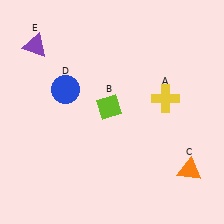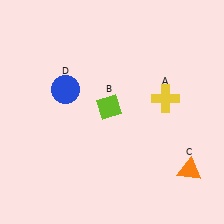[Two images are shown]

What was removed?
The purple triangle (E) was removed in Image 2.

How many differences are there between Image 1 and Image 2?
There is 1 difference between the two images.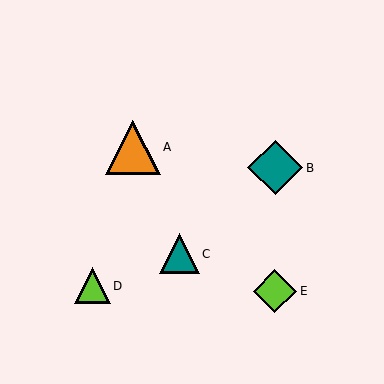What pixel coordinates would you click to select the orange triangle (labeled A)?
Click at (133, 147) to select the orange triangle A.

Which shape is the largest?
The teal diamond (labeled B) is the largest.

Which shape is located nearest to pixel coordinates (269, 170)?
The teal diamond (labeled B) at (275, 168) is nearest to that location.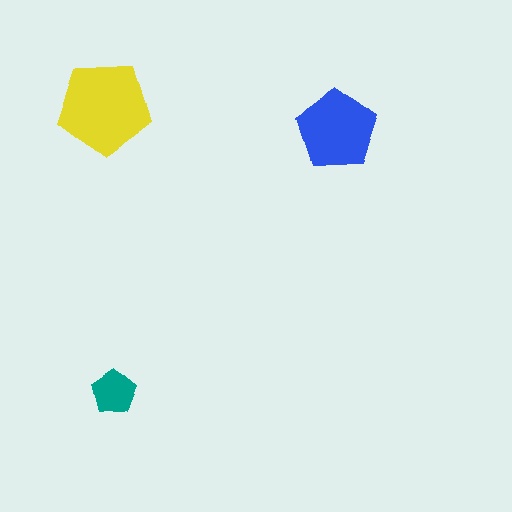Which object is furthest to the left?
The teal pentagon is leftmost.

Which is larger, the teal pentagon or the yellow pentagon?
The yellow one.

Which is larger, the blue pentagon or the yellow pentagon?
The yellow one.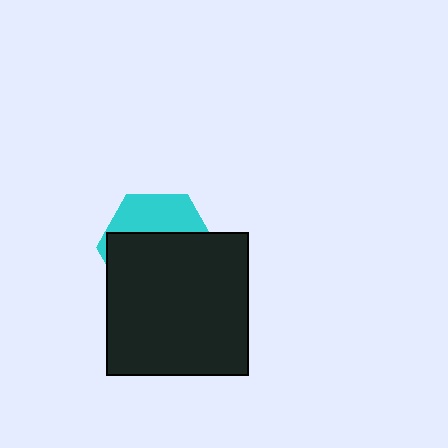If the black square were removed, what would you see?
You would see the complete cyan hexagon.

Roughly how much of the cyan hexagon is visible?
A small part of it is visible (roughly 34%).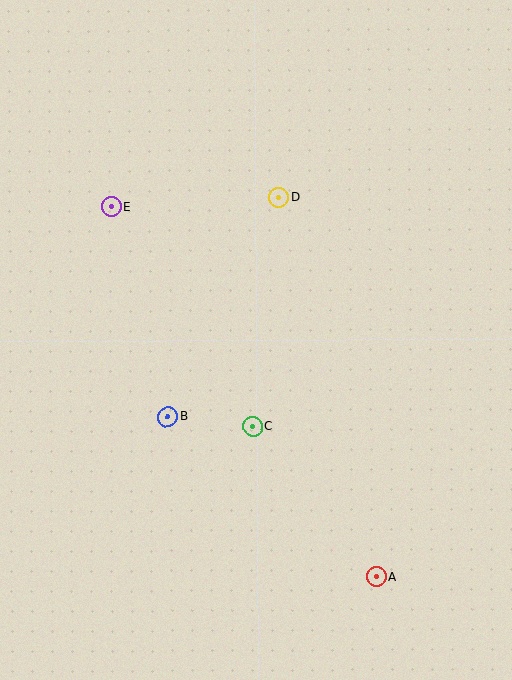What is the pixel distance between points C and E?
The distance between C and E is 261 pixels.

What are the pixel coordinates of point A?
Point A is at (376, 577).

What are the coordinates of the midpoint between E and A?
The midpoint between E and A is at (244, 392).